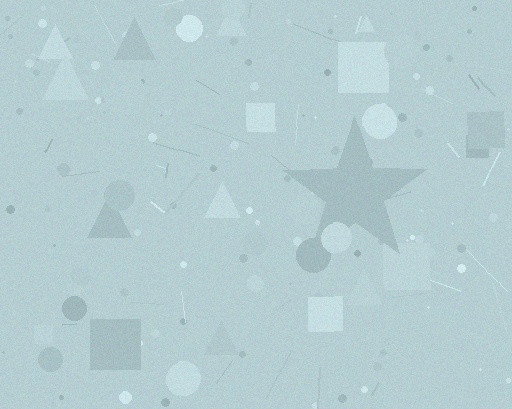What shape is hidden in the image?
A star is hidden in the image.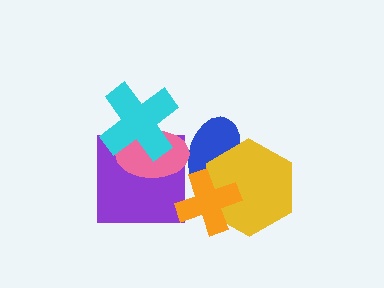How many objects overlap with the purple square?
2 objects overlap with the purple square.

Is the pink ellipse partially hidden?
Yes, it is partially covered by another shape.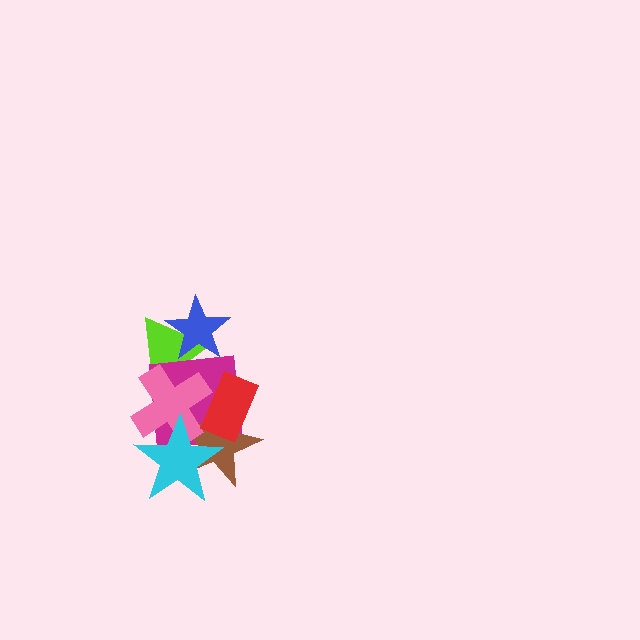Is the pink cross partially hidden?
Yes, it is partially covered by another shape.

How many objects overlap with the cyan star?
3 objects overlap with the cyan star.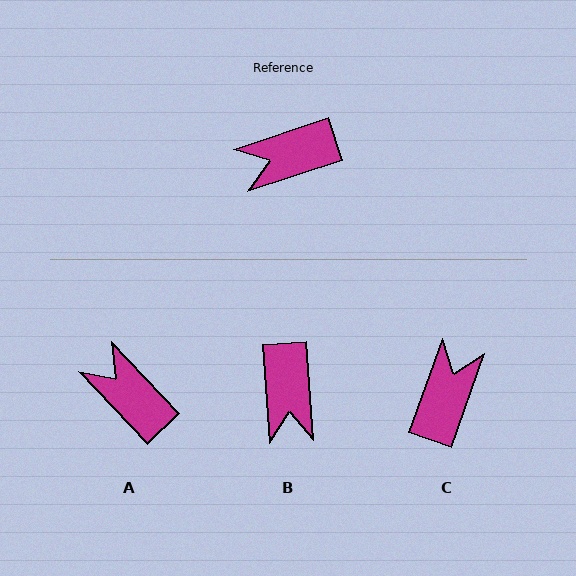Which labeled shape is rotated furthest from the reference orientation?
C, about 128 degrees away.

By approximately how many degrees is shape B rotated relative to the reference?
Approximately 76 degrees counter-clockwise.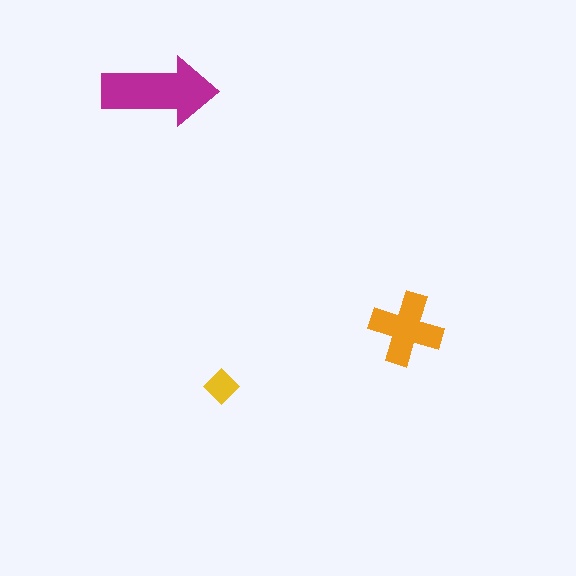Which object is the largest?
The magenta arrow.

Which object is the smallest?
The yellow diamond.